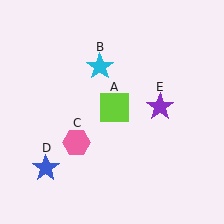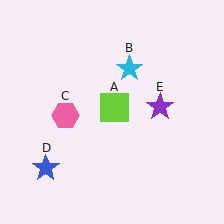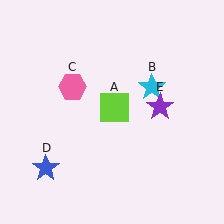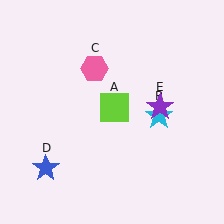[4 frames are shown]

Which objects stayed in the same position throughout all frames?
Lime square (object A) and blue star (object D) and purple star (object E) remained stationary.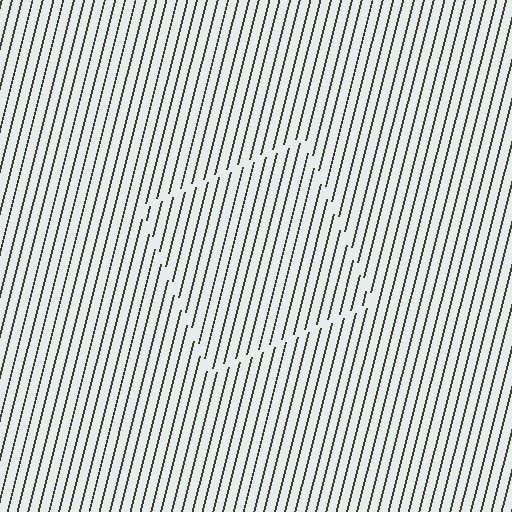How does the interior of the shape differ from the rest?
The interior of the shape contains the same grating, shifted by half a period — the contour is defined by the phase discontinuity where line-ends from the inner and outer gratings abut.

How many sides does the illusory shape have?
4 sides — the line-ends trace a square.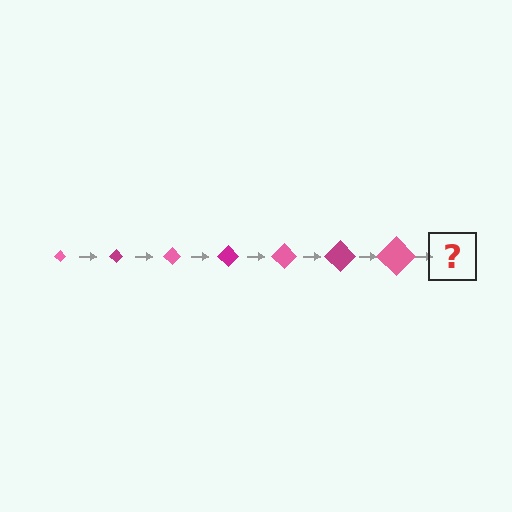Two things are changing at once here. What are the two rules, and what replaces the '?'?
The two rules are that the diamond grows larger each step and the color cycles through pink and magenta. The '?' should be a magenta diamond, larger than the previous one.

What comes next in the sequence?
The next element should be a magenta diamond, larger than the previous one.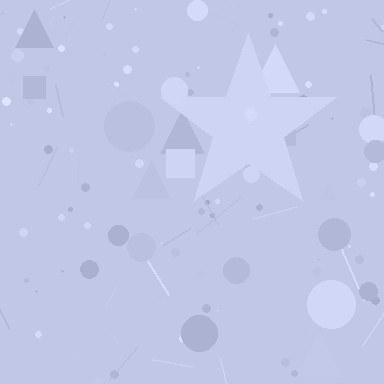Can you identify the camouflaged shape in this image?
The camouflaged shape is a star.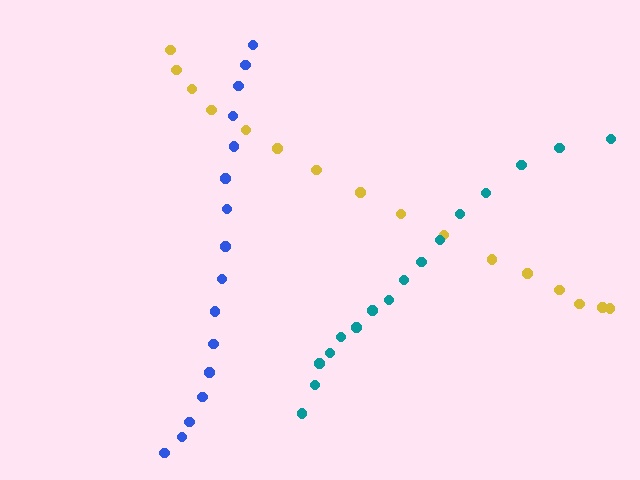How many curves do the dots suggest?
There are 3 distinct paths.